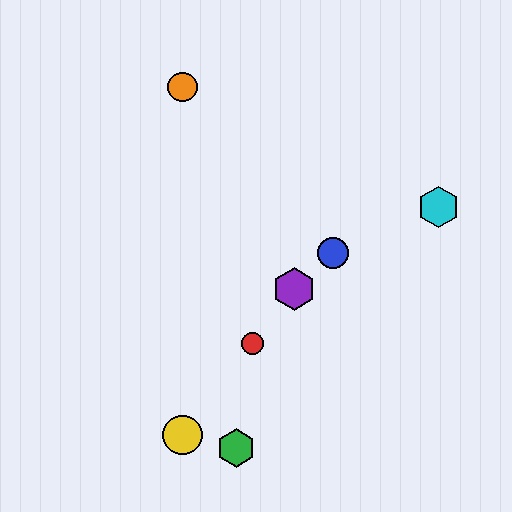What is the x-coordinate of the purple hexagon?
The purple hexagon is at x≈294.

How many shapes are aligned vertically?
2 shapes (the yellow circle, the orange circle) are aligned vertically.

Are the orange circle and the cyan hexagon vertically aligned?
No, the orange circle is at x≈182 and the cyan hexagon is at x≈438.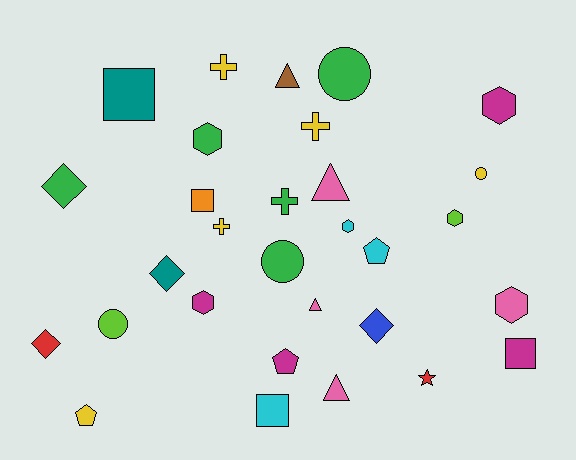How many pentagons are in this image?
There are 3 pentagons.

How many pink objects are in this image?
There are 4 pink objects.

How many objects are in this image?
There are 30 objects.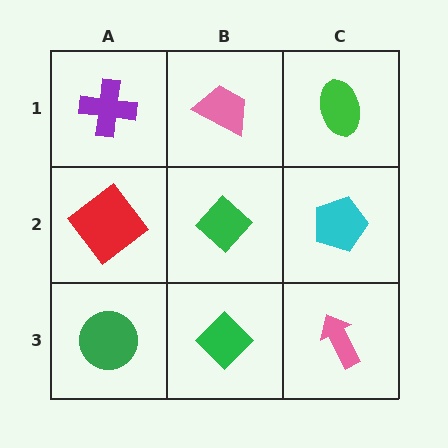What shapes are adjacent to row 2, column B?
A pink trapezoid (row 1, column B), a green diamond (row 3, column B), a red diamond (row 2, column A), a cyan pentagon (row 2, column C).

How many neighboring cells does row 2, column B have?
4.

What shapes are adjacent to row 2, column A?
A purple cross (row 1, column A), a green circle (row 3, column A), a green diamond (row 2, column B).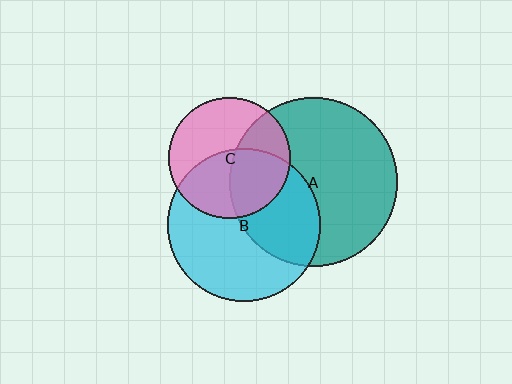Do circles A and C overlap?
Yes.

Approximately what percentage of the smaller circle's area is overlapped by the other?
Approximately 40%.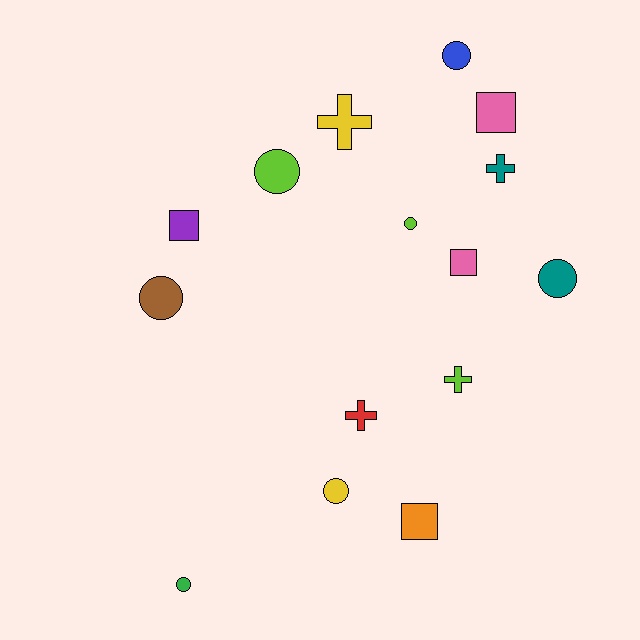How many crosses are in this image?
There are 4 crosses.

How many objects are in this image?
There are 15 objects.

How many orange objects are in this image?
There is 1 orange object.